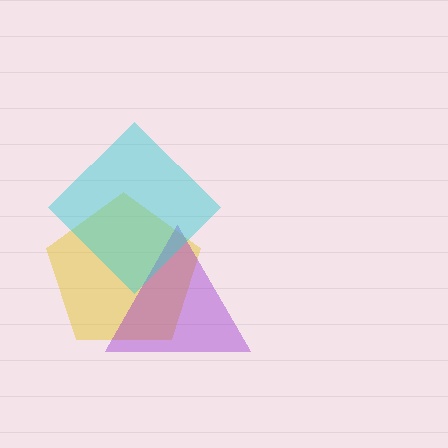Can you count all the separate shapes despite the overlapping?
Yes, there are 3 separate shapes.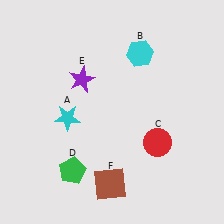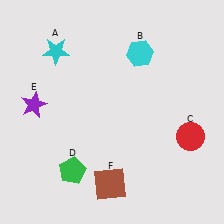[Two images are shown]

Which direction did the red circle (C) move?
The red circle (C) moved right.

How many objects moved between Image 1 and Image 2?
3 objects moved between the two images.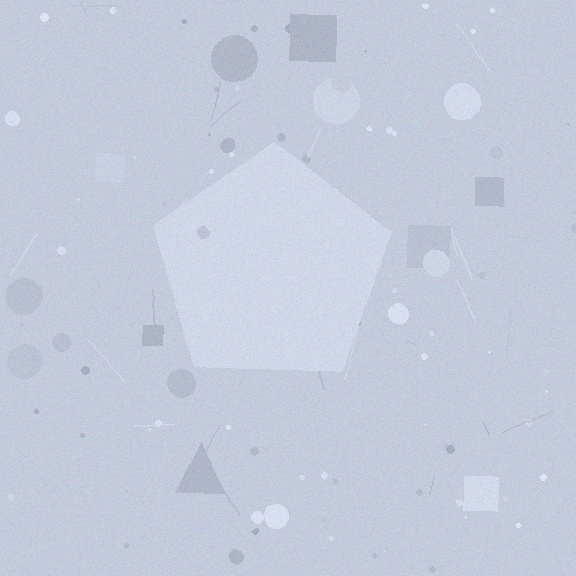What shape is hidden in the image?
A pentagon is hidden in the image.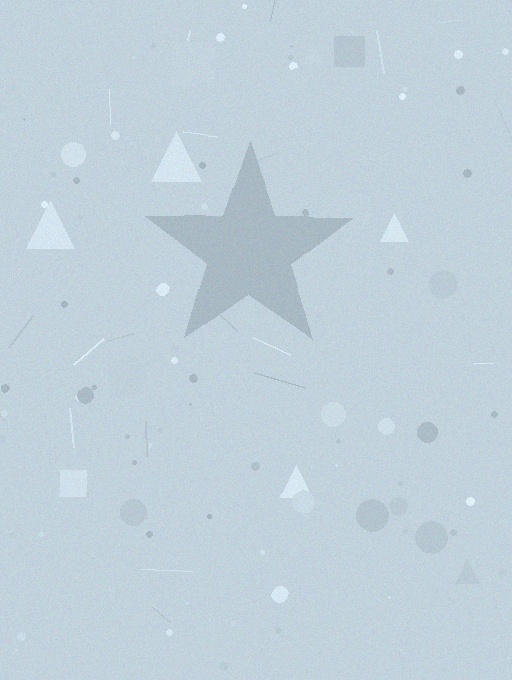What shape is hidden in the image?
A star is hidden in the image.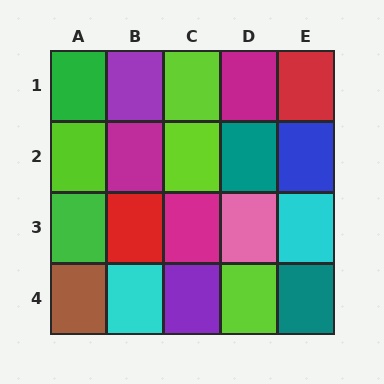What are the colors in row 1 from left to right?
Green, purple, lime, magenta, red.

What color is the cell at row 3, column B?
Red.